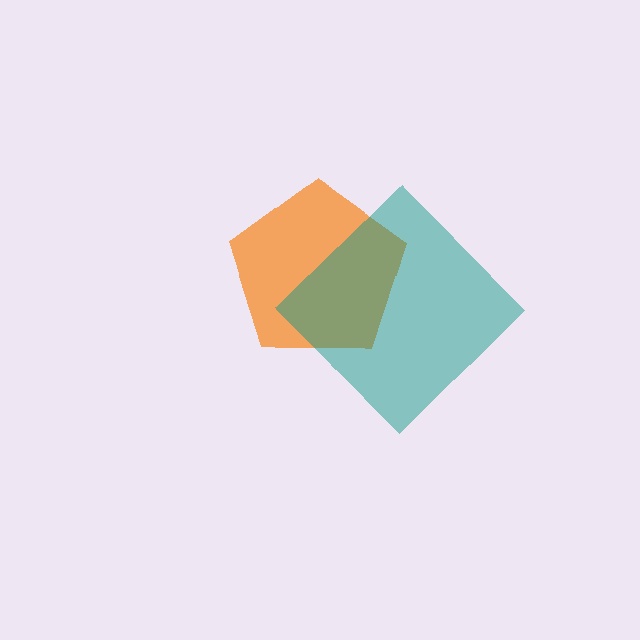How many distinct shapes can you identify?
There are 2 distinct shapes: an orange pentagon, a teal diamond.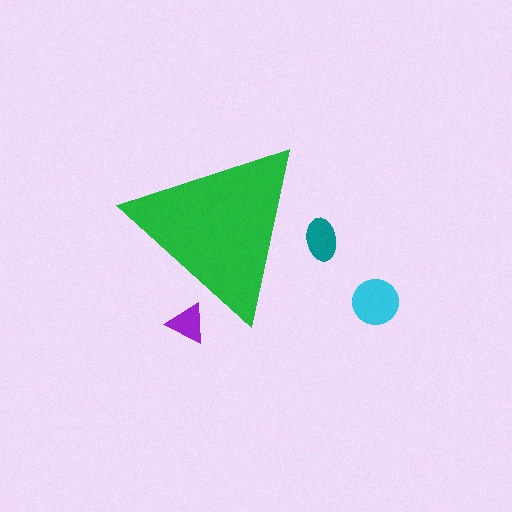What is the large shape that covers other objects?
A green triangle.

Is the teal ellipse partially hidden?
Yes, the teal ellipse is partially hidden behind the green triangle.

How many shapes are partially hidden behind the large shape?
2 shapes are partially hidden.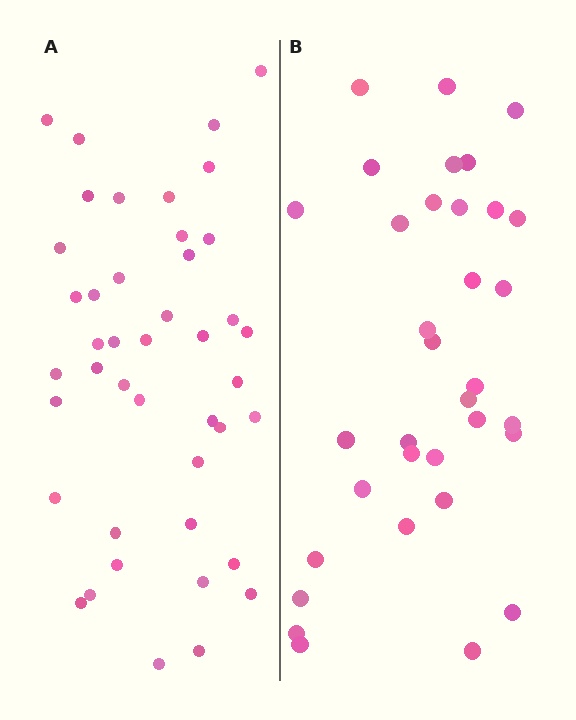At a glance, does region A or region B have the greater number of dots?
Region A (the left region) has more dots.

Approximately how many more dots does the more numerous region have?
Region A has roughly 8 or so more dots than region B.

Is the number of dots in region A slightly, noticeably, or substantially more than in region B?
Region A has noticeably more, but not dramatically so. The ratio is roughly 1.3 to 1.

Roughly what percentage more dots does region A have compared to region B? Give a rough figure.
About 25% more.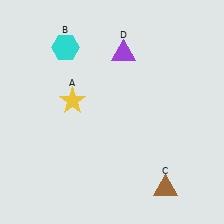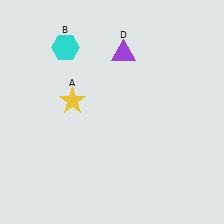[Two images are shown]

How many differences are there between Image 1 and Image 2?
There is 1 difference between the two images.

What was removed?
The brown triangle (C) was removed in Image 2.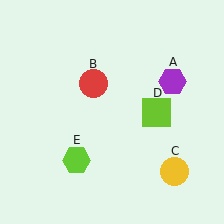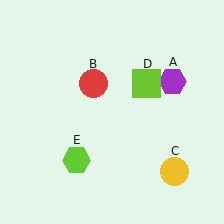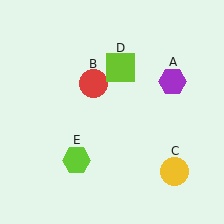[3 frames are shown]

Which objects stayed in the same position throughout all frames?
Purple hexagon (object A) and red circle (object B) and yellow circle (object C) and lime hexagon (object E) remained stationary.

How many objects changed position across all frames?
1 object changed position: lime square (object D).